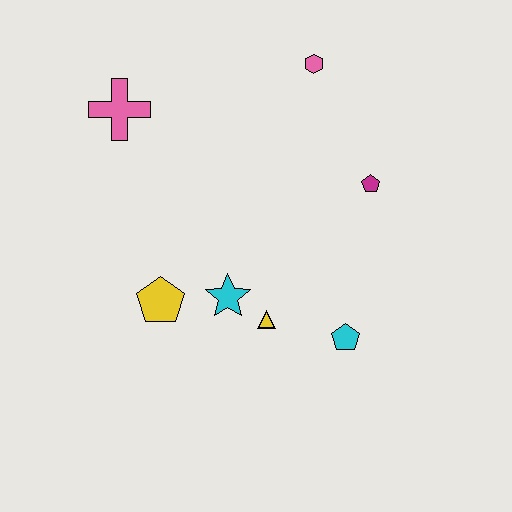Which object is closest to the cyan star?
The yellow triangle is closest to the cyan star.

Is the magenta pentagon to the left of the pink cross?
No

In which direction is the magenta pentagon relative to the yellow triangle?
The magenta pentagon is above the yellow triangle.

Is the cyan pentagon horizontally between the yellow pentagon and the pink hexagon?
No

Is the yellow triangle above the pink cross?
No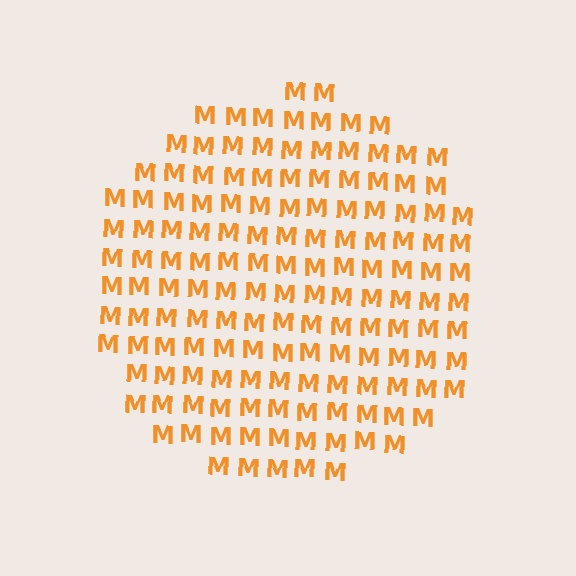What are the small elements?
The small elements are letter M's.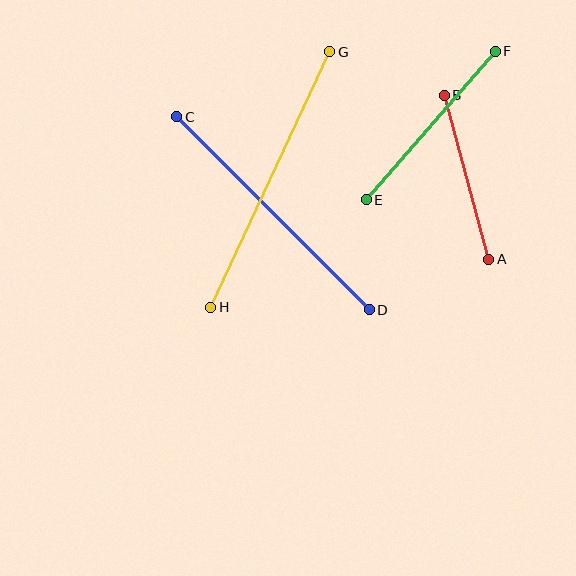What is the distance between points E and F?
The distance is approximately 197 pixels.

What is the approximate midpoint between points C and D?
The midpoint is at approximately (273, 213) pixels.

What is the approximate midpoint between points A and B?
The midpoint is at approximately (467, 177) pixels.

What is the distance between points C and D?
The distance is approximately 273 pixels.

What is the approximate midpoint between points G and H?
The midpoint is at approximately (270, 180) pixels.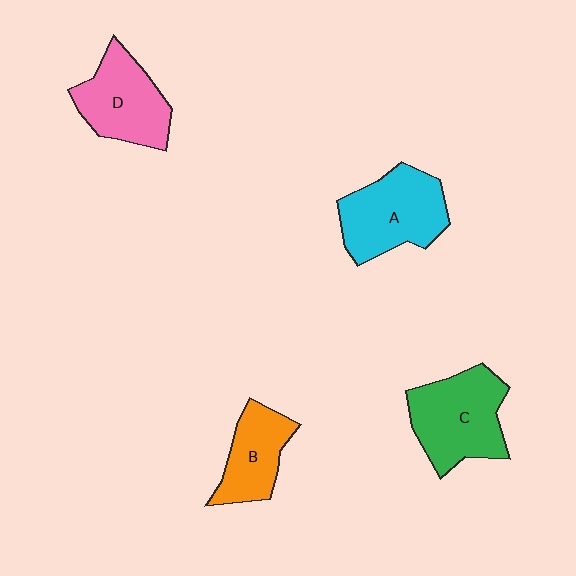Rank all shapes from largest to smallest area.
From largest to smallest: C (green), A (cyan), D (pink), B (orange).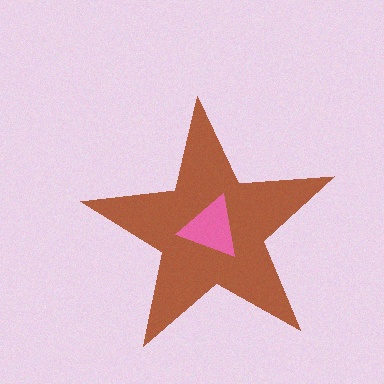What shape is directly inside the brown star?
The pink triangle.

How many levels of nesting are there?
2.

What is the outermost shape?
The brown star.